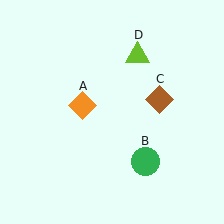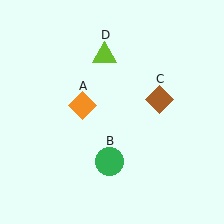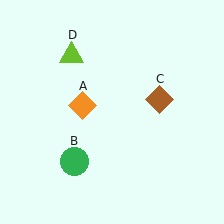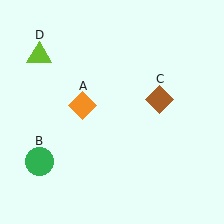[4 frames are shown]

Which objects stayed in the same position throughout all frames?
Orange diamond (object A) and brown diamond (object C) remained stationary.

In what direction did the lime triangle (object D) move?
The lime triangle (object D) moved left.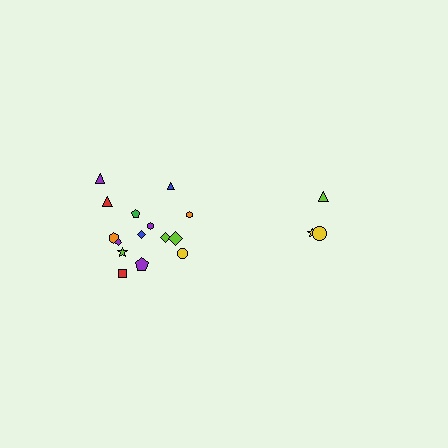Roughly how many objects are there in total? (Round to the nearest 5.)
Roughly 20 objects in total.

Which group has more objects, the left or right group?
The left group.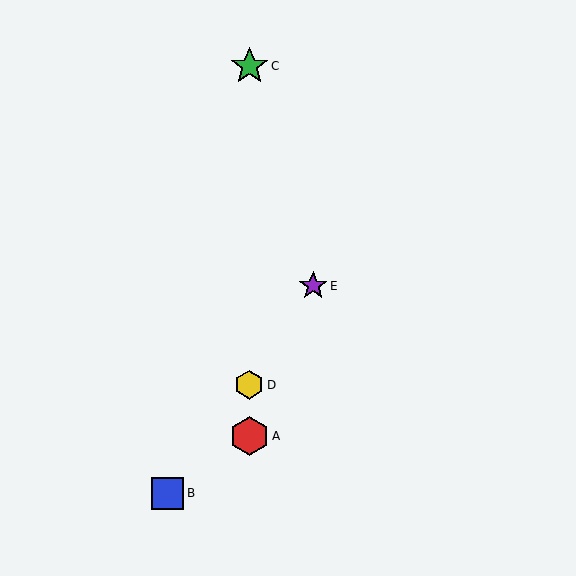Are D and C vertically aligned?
Yes, both are at x≈249.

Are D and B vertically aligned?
No, D is at x≈249 and B is at x≈168.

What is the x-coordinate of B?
Object B is at x≈168.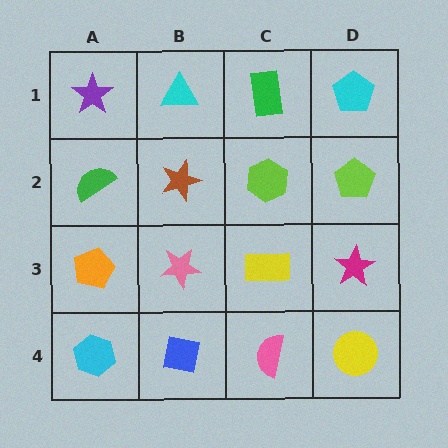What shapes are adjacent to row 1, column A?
A green semicircle (row 2, column A), a cyan triangle (row 1, column B).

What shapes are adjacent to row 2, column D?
A cyan pentagon (row 1, column D), a magenta star (row 3, column D), a lime hexagon (row 2, column C).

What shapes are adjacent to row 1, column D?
A lime pentagon (row 2, column D), a green rectangle (row 1, column C).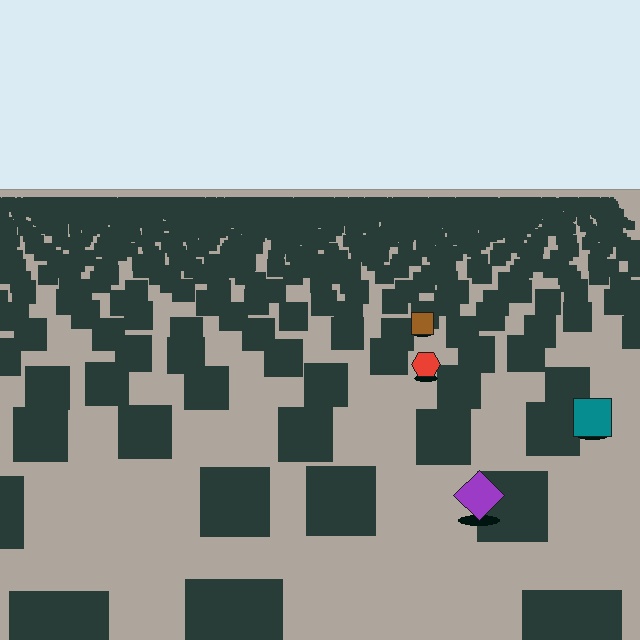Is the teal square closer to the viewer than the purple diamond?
No. The purple diamond is closer — you can tell from the texture gradient: the ground texture is coarser near it.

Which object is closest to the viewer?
The purple diamond is closest. The texture marks near it are larger and more spread out.